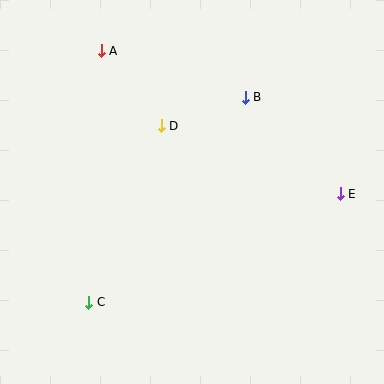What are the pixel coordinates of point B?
Point B is at (245, 97).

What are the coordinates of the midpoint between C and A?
The midpoint between C and A is at (95, 177).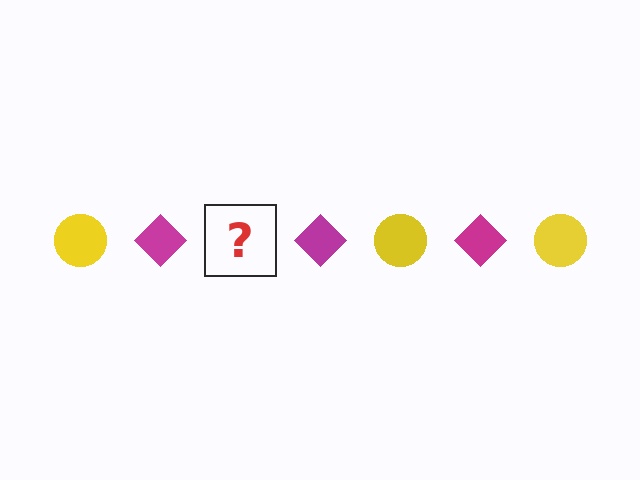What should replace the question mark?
The question mark should be replaced with a yellow circle.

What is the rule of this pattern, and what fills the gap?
The rule is that the pattern alternates between yellow circle and magenta diamond. The gap should be filled with a yellow circle.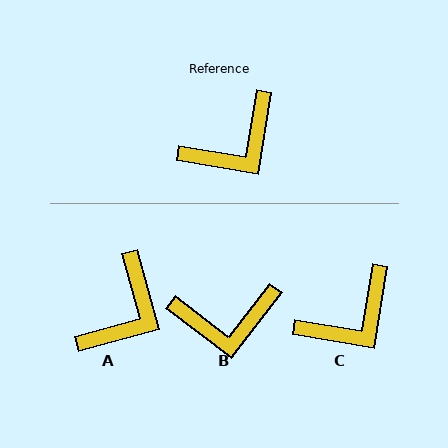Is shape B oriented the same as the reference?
No, it is off by about 28 degrees.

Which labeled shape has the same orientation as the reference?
C.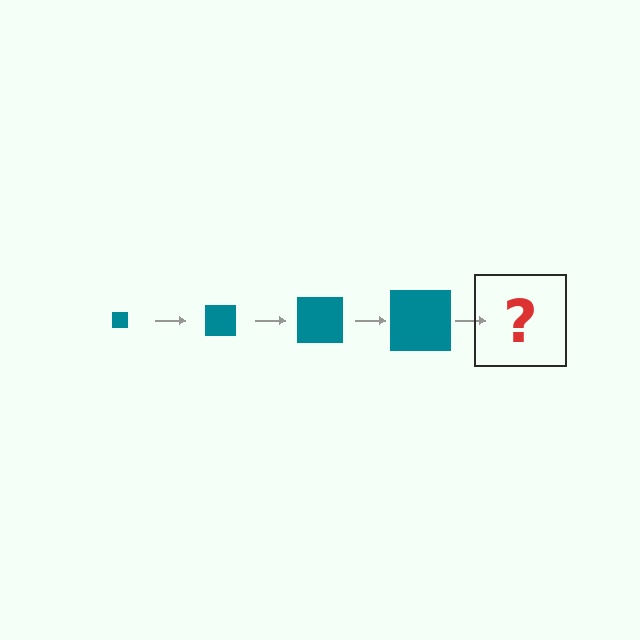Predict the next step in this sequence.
The next step is a teal square, larger than the previous one.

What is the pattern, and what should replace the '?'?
The pattern is that the square gets progressively larger each step. The '?' should be a teal square, larger than the previous one.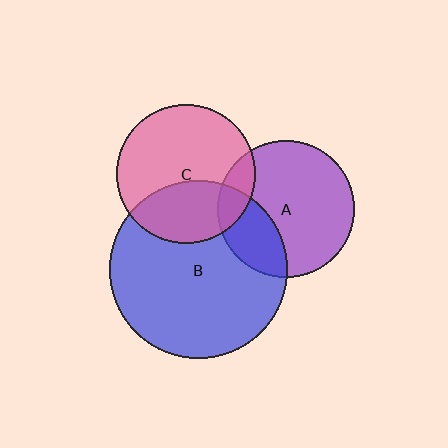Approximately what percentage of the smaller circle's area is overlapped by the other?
Approximately 35%.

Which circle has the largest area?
Circle B (blue).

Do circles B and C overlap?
Yes.